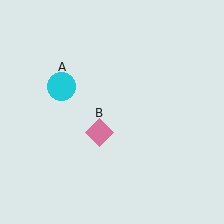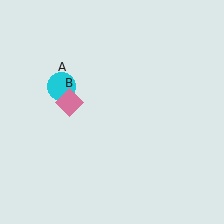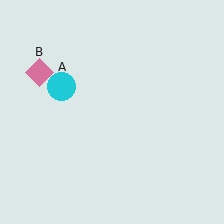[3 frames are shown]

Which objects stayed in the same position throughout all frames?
Cyan circle (object A) remained stationary.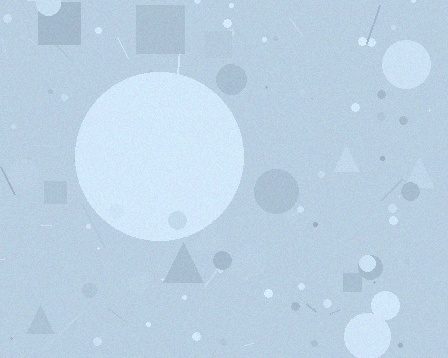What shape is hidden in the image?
A circle is hidden in the image.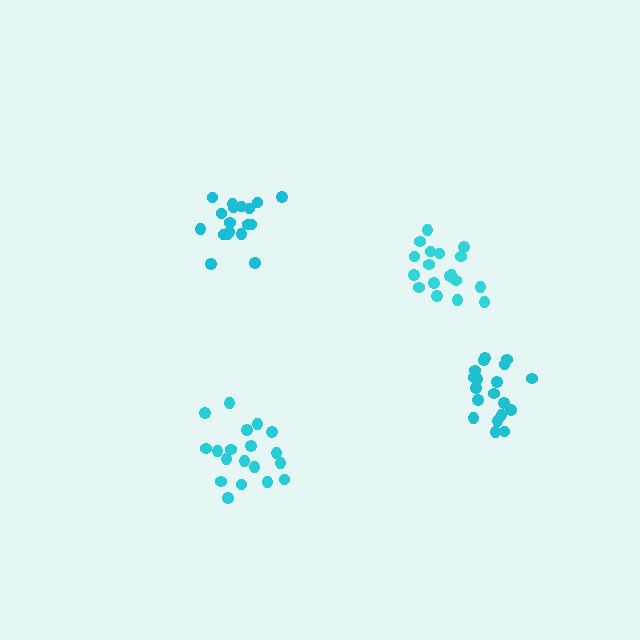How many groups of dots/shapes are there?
There are 4 groups.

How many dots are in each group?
Group 1: 19 dots, Group 2: 20 dots, Group 3: 18 dots, Group 4: 18 dots (75 total).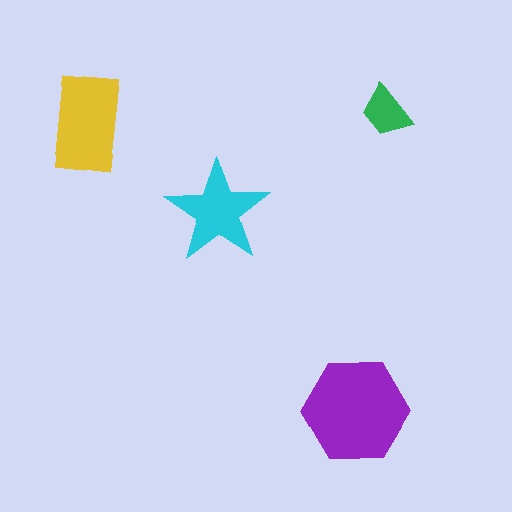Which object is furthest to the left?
The yellow rectangle is leftmost.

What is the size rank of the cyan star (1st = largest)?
3rd.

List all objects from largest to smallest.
The purple hexagon, the yellow rectangle, the cyan star, the green trapezoid.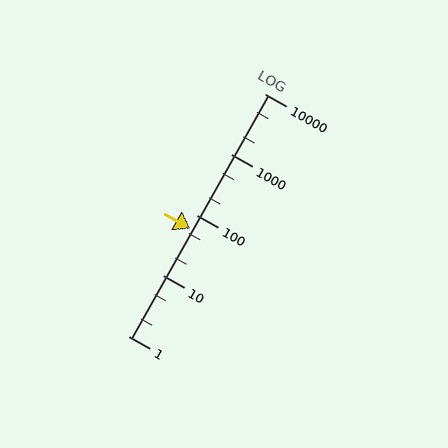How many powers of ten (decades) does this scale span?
The scale spans 4 decades, from 1 to 10000.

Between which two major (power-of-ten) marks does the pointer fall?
The pointer is between 10 and 100.